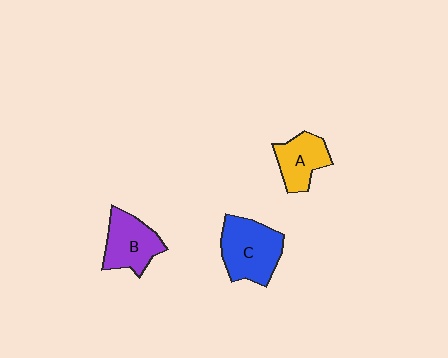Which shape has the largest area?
Shape C (blue).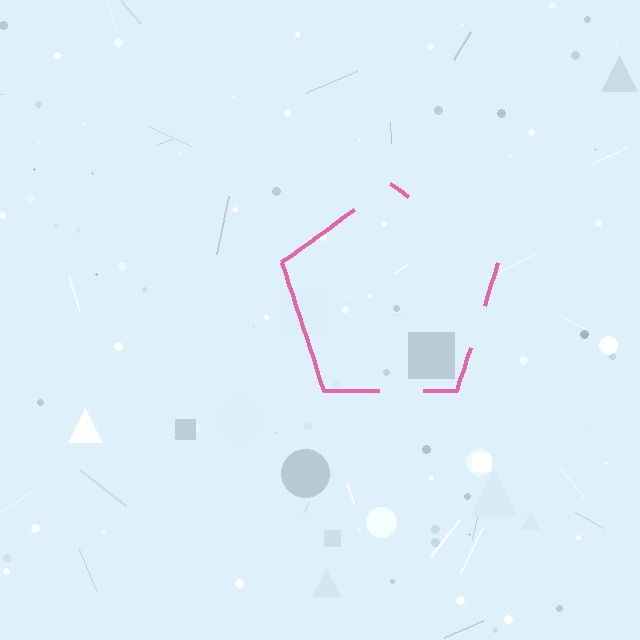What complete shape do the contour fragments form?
The contour fragments form a pentagon.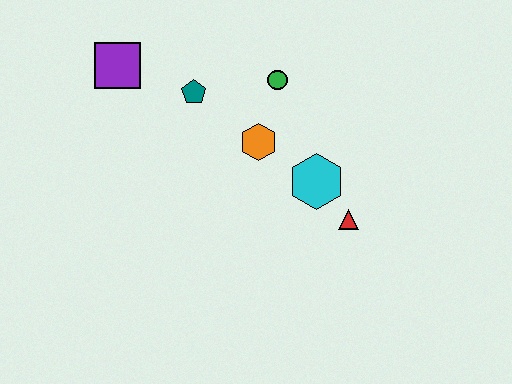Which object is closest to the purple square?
The teal pentagon is closest to the purple square.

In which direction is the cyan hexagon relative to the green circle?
The cyan hexagon is below the green circle.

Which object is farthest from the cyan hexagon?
The purple square is farthest from the cyan hexagon.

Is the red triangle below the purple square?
Yes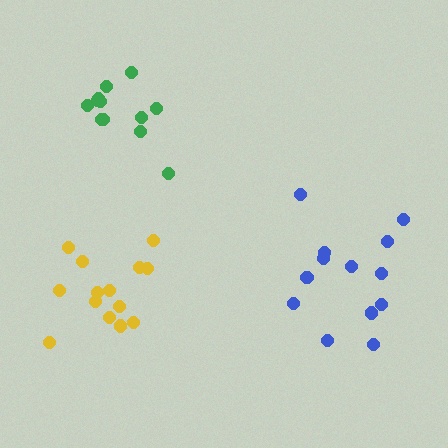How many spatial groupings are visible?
There are 3 spatial groupings.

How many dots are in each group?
Group 1: 13 dots, Group 2: 12 dots, Group 3: 14 dots (39 total).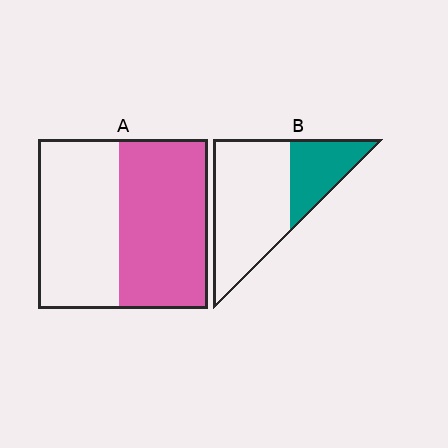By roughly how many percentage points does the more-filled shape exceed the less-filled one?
By roughly 20 percentage points (A over B).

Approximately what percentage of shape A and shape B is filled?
A is approximately 50% and B is approximately 30%.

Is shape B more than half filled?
No.